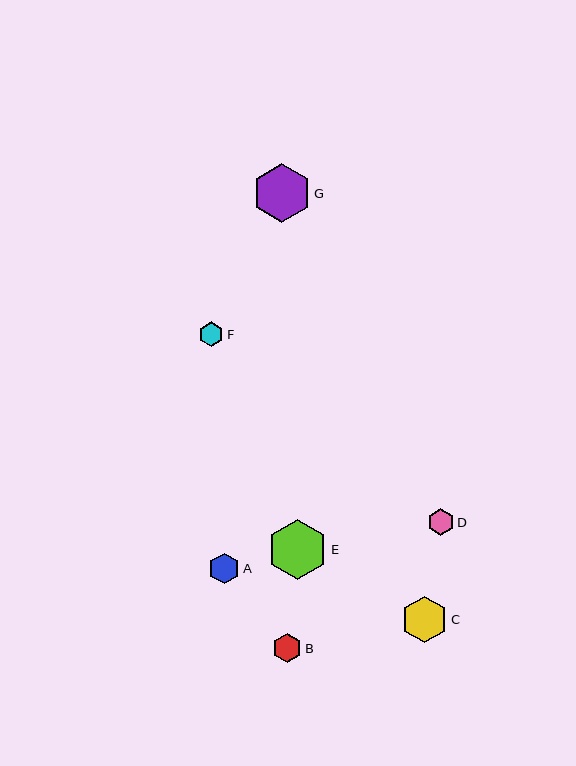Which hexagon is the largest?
Hexagon E is the largest with a size of approximately 60 pixels.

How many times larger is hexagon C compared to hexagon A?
Hexagon C is approximately 1.5 times the size of hexagon A.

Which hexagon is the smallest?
Hexagon F is the smallest with a size of approximately 25 pixels.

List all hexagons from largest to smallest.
From largest to smallest: E, G, C, A, B, D, F.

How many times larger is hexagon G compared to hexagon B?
Hexagon G is approximately 2.0 times the size of hexagon B.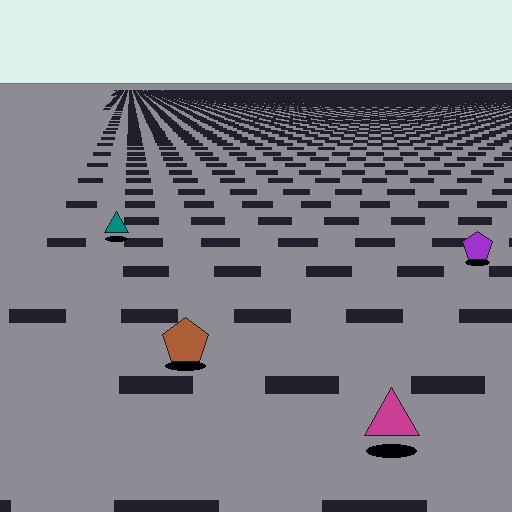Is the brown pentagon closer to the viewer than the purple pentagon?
Yes. The brown pentagon is closer — you can tell from the texture gradient: the ground texture is coarser near it.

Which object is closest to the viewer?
The magenta triangle is closest. The texture marks near it are larger and more spread out.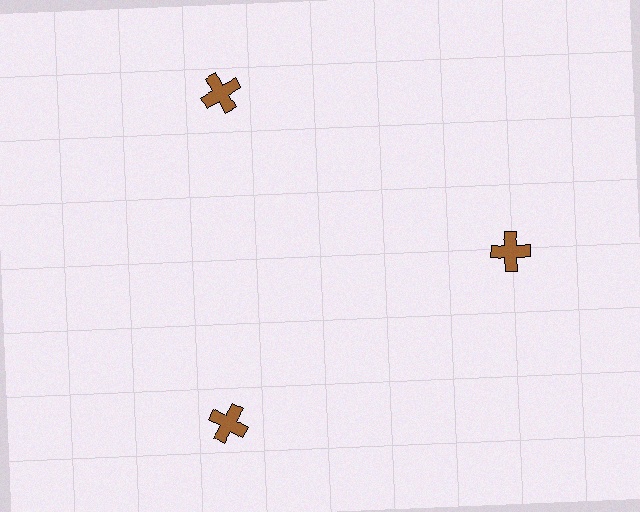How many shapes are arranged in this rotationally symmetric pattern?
There are 3 shapes, arranged in 3 groups of 1.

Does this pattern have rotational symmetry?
Yes, this pattern has 3-fold rotational symmetry. It looks the same after rotating 120 degrees around the center.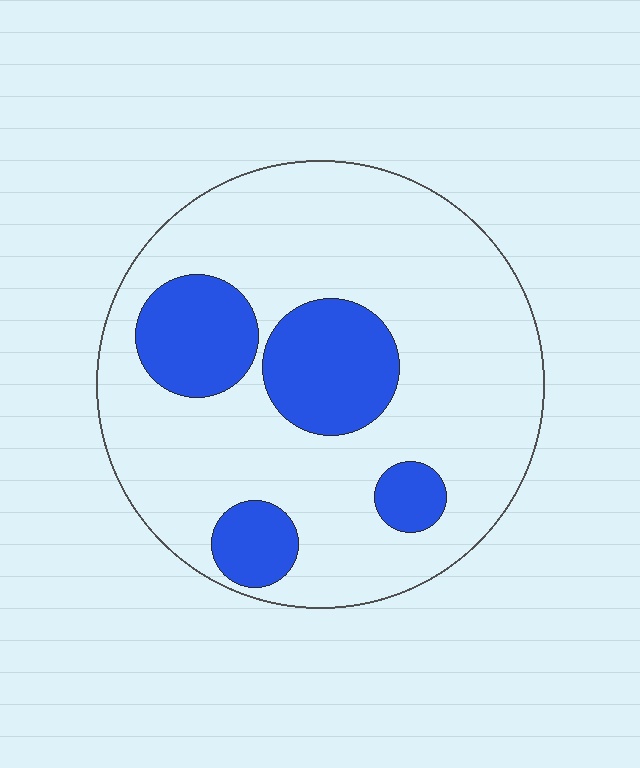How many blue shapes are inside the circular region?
4.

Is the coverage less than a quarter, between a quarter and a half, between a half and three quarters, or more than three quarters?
Less than a quarter.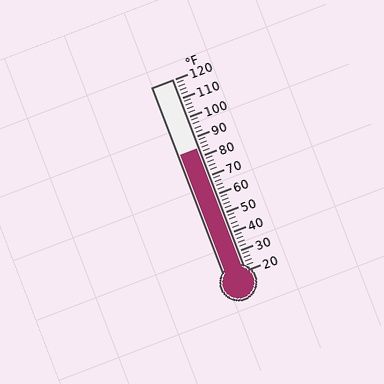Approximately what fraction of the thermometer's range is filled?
The thermometer is filled to approximately 65% of its range.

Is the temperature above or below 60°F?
The temperature is above 60°F.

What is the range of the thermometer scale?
The thermometer scale ranges from 20°F to 120°F.